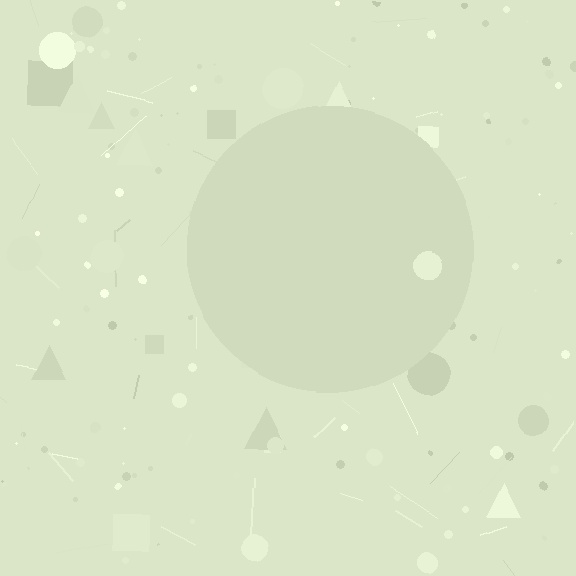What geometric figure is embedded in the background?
A circle is embedded in the background.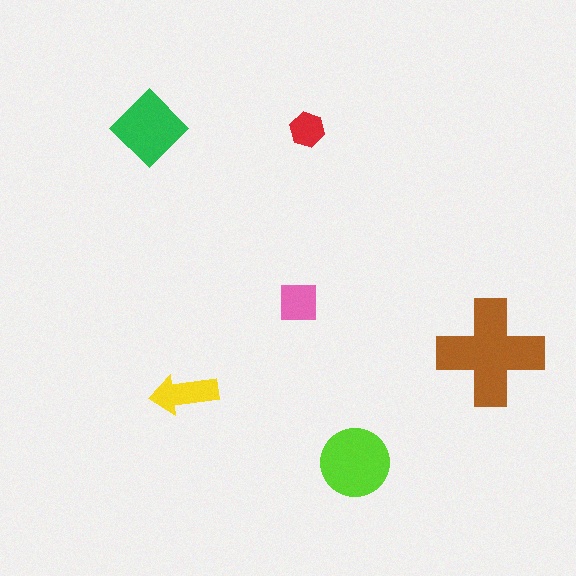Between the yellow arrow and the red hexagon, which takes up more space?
The yellow arrow.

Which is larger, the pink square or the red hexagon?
The pink square.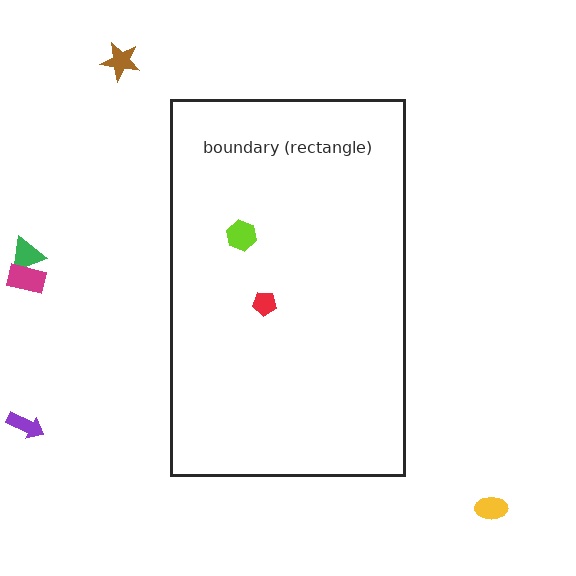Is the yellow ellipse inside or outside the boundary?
Outside.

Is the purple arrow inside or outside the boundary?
Outside.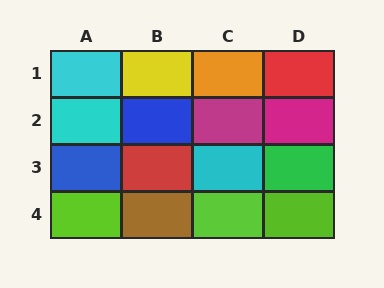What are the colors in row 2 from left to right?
Cyan, blue, magenta, magenta.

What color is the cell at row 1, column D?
Red.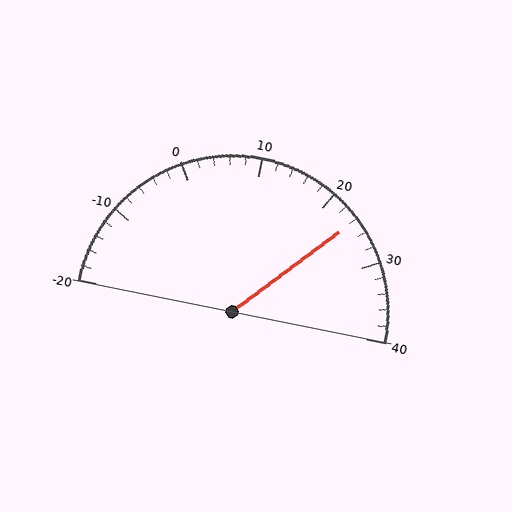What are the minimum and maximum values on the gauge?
The gauge ranges from -20 to 40.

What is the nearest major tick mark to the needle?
The nearest major tick mark is 20.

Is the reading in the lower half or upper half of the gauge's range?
The reading is in the upper half of the range (-20 to 40).